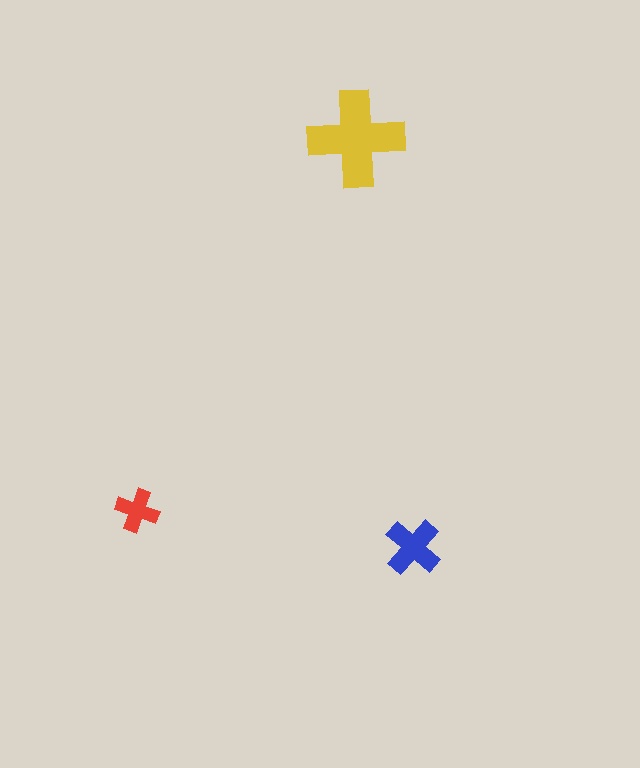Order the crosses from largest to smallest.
the yellow one, the blue one, the red one.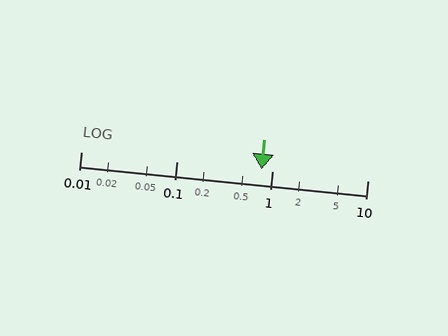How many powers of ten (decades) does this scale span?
The scale spans 3 decades, from 0.01 to 10.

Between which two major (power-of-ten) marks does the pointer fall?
The pointer is between 0.1 and 1.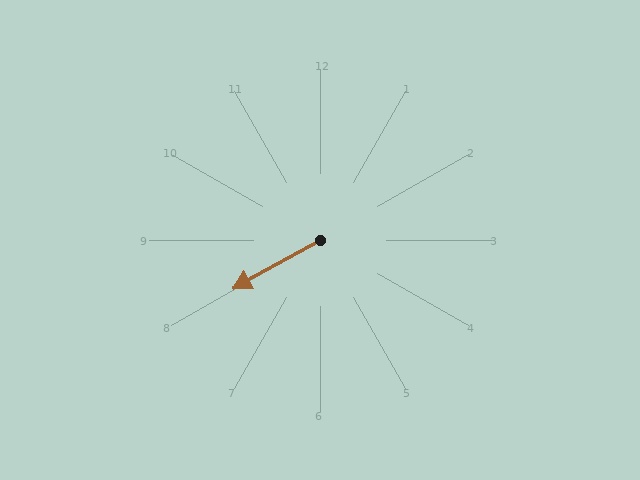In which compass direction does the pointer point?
Southwest.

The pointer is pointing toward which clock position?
Roughly 8 o'clock.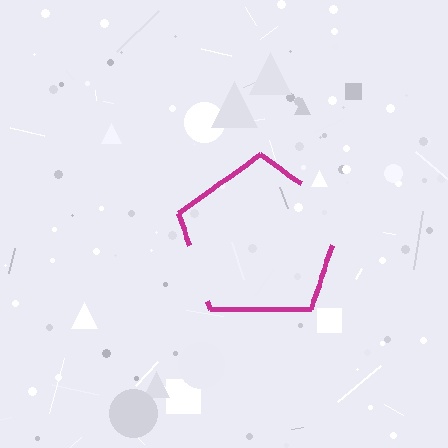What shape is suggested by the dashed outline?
The dashed outline suggests a pentagon.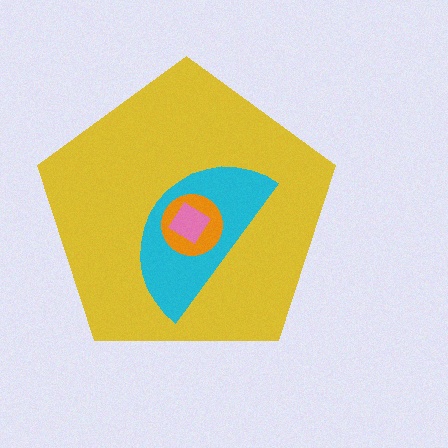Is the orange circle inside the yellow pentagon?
Yes.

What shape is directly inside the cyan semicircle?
The orange circle.